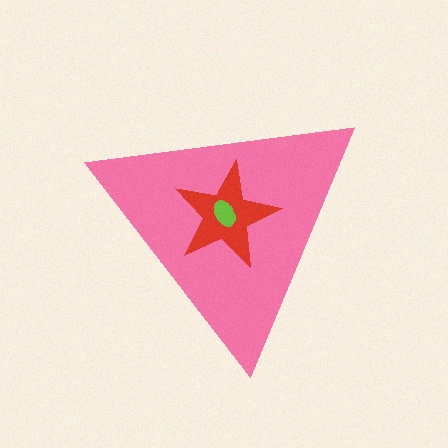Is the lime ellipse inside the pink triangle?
Yes.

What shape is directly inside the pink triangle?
The red star.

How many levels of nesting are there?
3.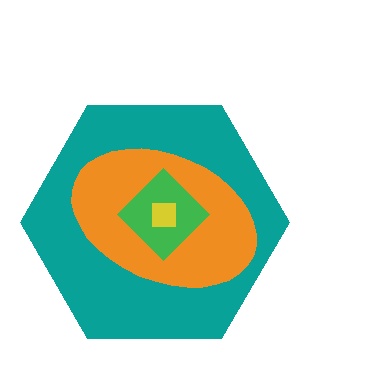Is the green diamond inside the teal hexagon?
Yes.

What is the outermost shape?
The teal hexagon.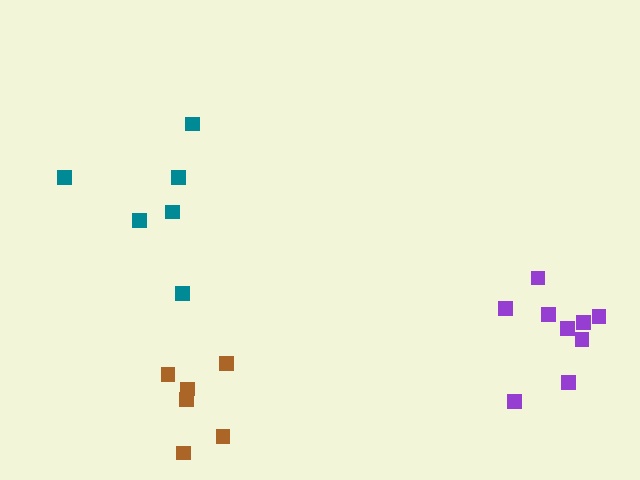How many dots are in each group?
Group 1: 9 dots, Group 2: 6 dots, Group 3: 6 dots (21 total).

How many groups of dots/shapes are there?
There are 3 groups.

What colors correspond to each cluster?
The clusters are colored: purple, teal, brown.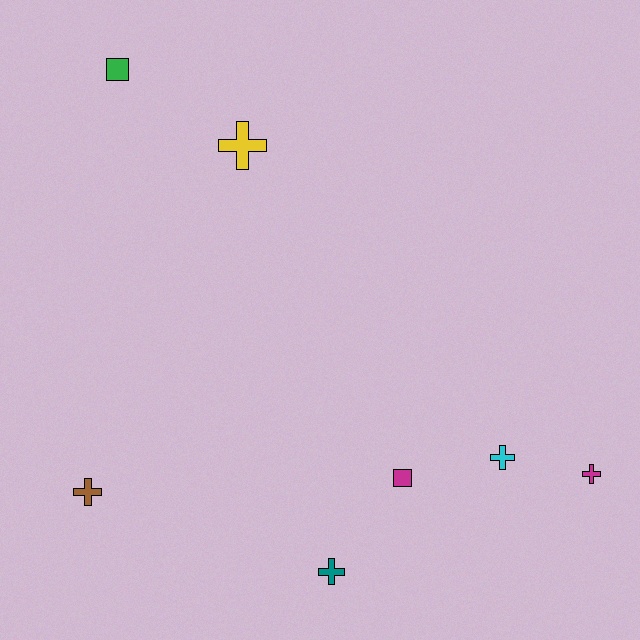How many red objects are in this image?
There are no red objects.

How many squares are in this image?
There are 2 squares.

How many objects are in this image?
There are 7 objects.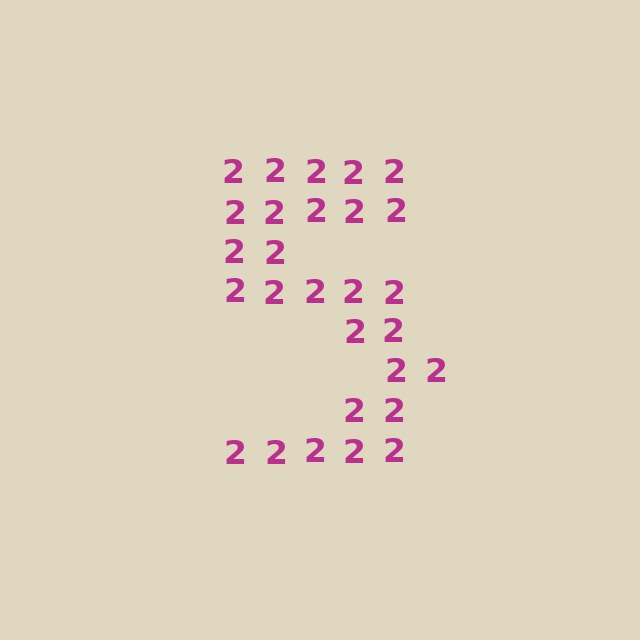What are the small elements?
The small elements are digit 2's.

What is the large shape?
The large shape is the digit 5.